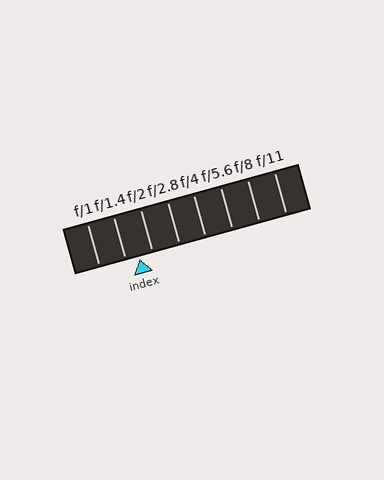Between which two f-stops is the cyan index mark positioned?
The index mark is between f/1.4 and f/2.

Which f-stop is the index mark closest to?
The index mark is closest to f/2.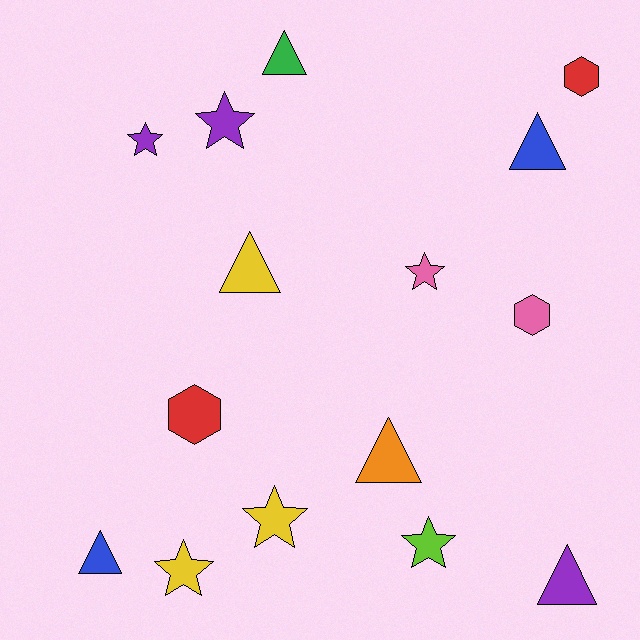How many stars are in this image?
There are 6 stars.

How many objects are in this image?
There are 15 objects.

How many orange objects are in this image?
There is 1 orange object.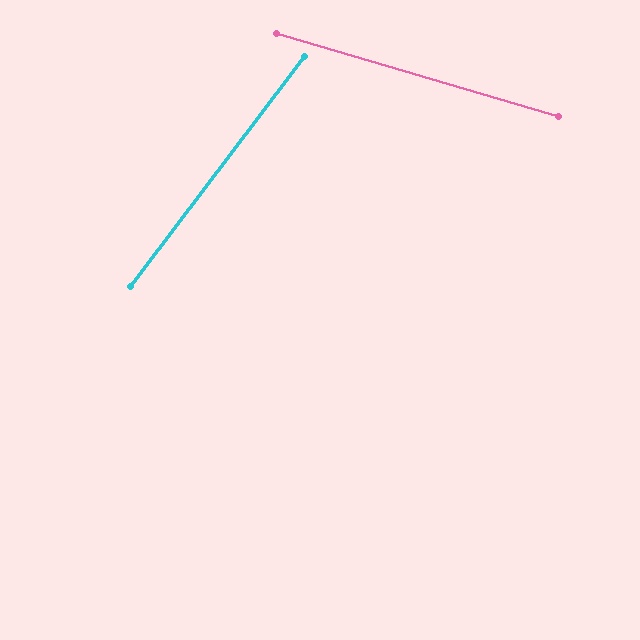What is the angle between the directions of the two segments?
Approximately 69 degrees.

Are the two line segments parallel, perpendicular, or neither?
Neither parallel nor perpendicular — they differ by about 69°.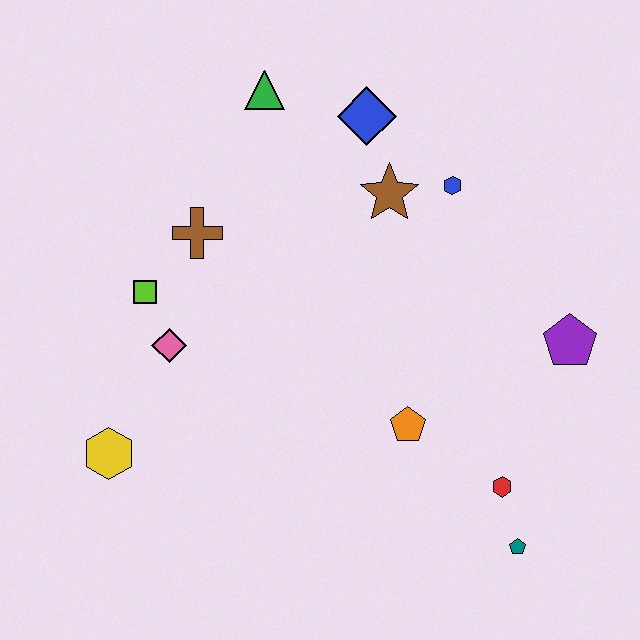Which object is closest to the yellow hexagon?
The pink diamond is closest to the yellow hexagon.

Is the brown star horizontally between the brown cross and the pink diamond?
No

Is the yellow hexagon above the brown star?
No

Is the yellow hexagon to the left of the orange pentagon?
Yes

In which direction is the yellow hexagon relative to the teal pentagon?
The yellow hexagon is to the left of the teal pentagon.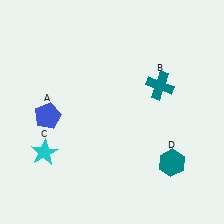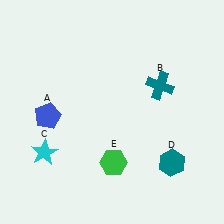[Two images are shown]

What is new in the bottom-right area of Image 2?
A green hexagon (E) was added in the bottom-right area of Image 2.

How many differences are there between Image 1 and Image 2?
There is 1 difference between the two images.